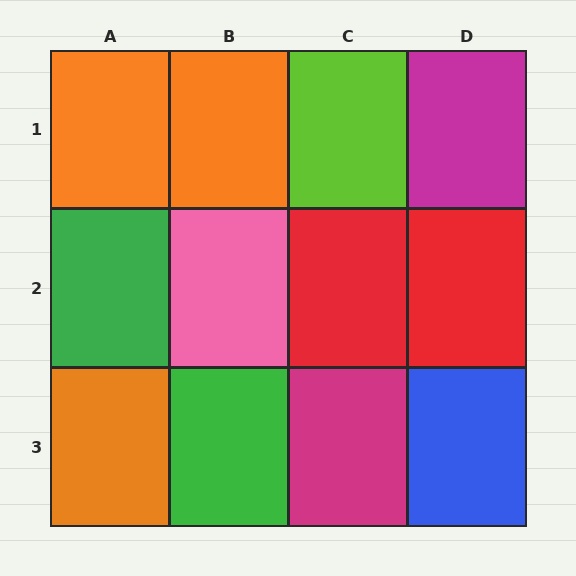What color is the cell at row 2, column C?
Red.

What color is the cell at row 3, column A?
Orange.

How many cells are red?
2 cells are red.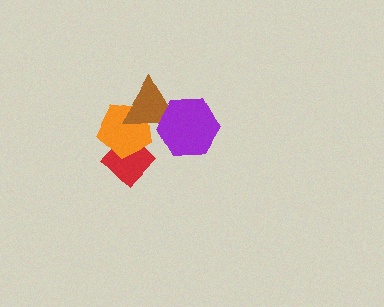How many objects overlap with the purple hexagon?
1 object overlaps with the purple hexagon.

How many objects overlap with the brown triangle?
2 objects overlap with the brown triangle.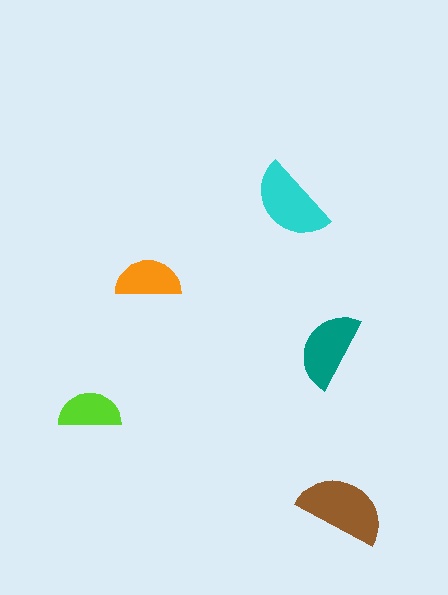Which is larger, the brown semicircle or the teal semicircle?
The brown one.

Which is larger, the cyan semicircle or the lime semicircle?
The cyan one.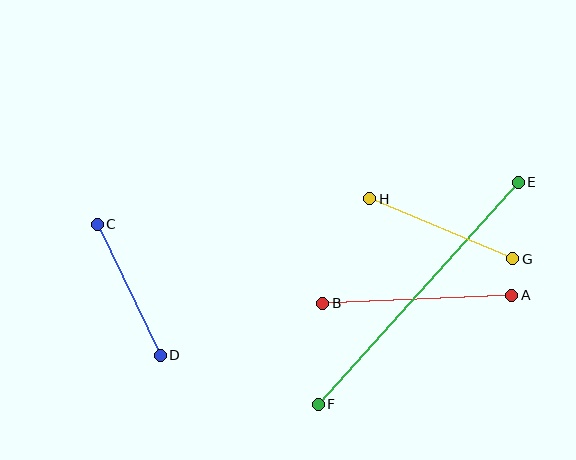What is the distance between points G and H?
The distance is approximately 155 pixels.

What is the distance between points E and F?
The distance is approximately 298 pixels.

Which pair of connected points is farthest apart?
Points E and F are farthest apart.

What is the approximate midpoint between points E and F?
The midpoint is at approximately (418, 293) pixels.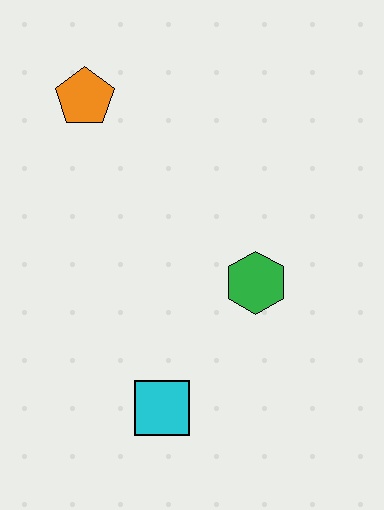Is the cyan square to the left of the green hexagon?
Yes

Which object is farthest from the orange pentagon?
The cyan square is farthest from the orange pentagon.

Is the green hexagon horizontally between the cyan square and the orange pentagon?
No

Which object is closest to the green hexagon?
The cyan square is closest to the green hexagon.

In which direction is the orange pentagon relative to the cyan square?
The orange pentagon is above the cyan square.